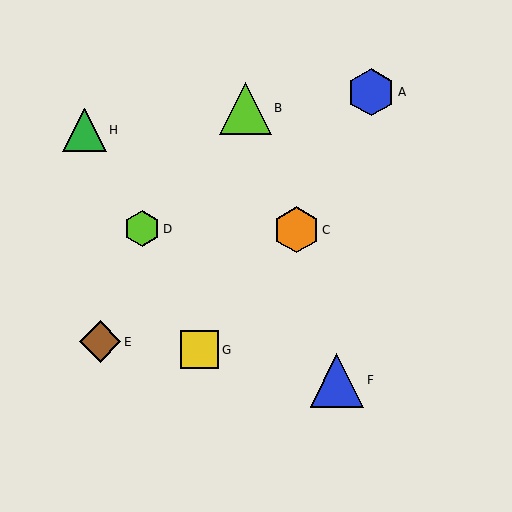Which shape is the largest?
The blue triangle (labeled F) is the largest.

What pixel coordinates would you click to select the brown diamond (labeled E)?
Click at (100, 342) to select the brown diamond E.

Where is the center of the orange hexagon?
The center of the orange hexagon is at (296, 230).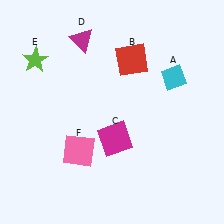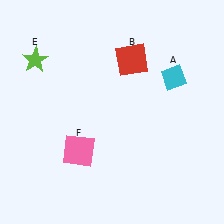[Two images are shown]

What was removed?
The magenta square (C), the magenta triangle (D) were removed in Image 2.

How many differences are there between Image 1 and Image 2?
There are 2 differences between the two images.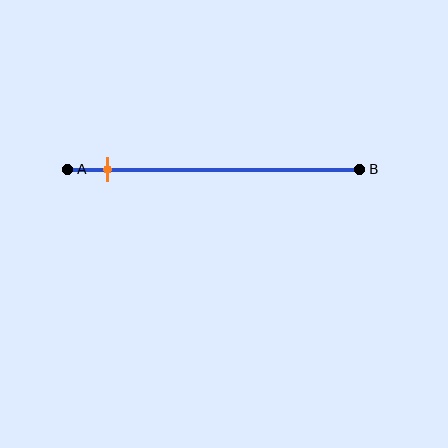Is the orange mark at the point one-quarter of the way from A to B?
No, the mark is at about 15% from A, not at the 25% one-quarter point.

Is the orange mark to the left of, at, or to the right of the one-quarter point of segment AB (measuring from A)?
The orange mark is to the left of the one-quarter point of segment AB.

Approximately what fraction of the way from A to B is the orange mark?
The orange mark is approximately 15% of the way from A to B.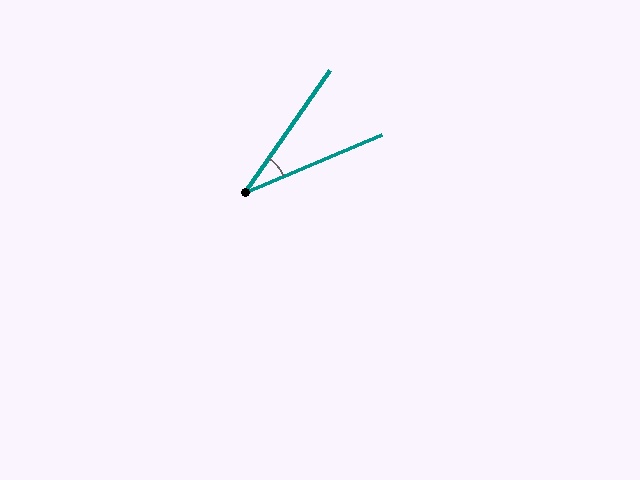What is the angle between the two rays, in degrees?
Approximately 32 degrees.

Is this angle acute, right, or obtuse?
It is acute.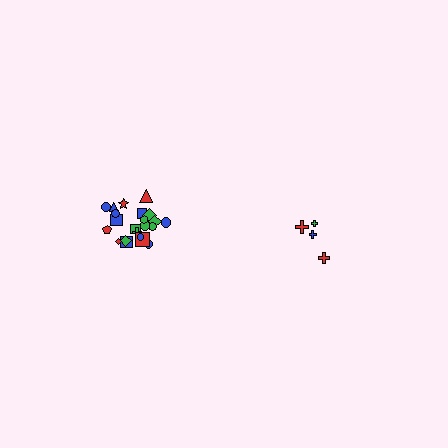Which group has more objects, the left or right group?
The left group.